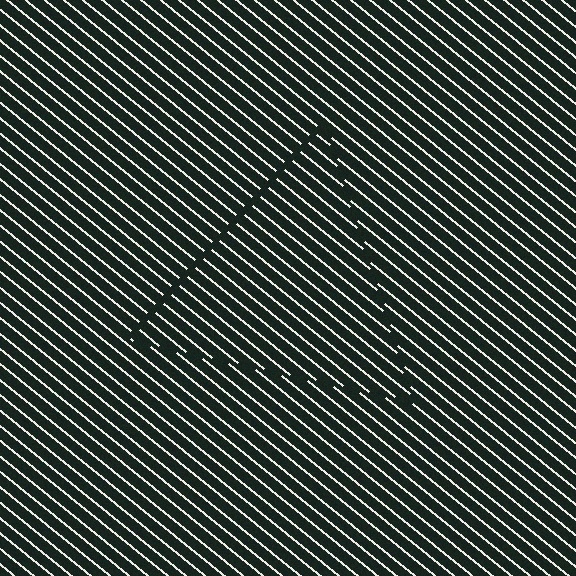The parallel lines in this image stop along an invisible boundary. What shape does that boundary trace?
An illusory triangle. The interior of the shape contains the same grating, shifted by half a period — the contour is defined by the phase discontinuity where line-ends from the inner and outer gratings abut.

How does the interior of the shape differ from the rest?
The interior of the shape contains the same grating, shifted by half a period — the contour is defined by the phase discontinuity where line-ends from the inner and outer gratings abut.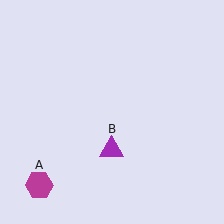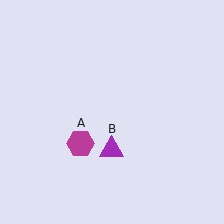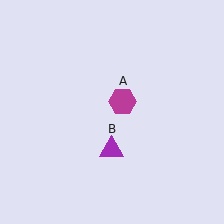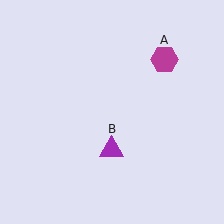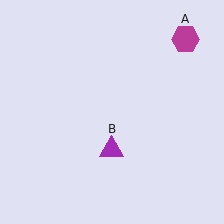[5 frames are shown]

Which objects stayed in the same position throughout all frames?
Purple triangle (object B) remained stationary.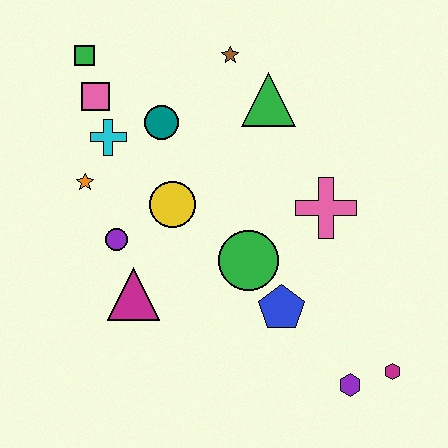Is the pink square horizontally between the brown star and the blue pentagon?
No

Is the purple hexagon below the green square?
Yes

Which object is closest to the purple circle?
The magenta triangle is closest to the purple circle.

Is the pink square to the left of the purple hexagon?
Yes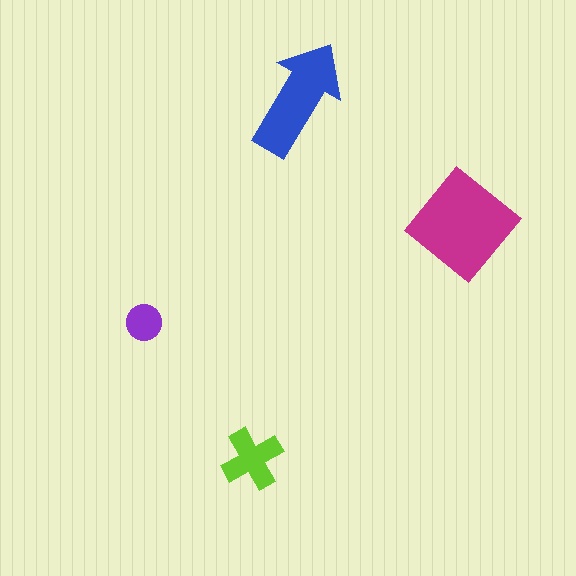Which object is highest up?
The blue arrow is topmost.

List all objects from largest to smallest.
The magenta diamond, the blue arrow, the lime cross, the purple circle.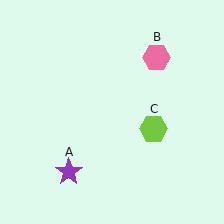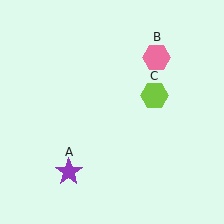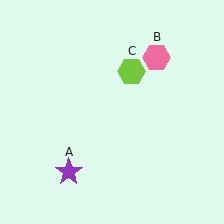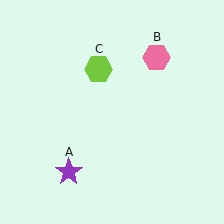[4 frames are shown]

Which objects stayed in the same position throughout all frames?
Purple star (object A) and pink hexagon (object B) remained stationary.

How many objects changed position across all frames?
1 object changed position: lime hexagon (object C).